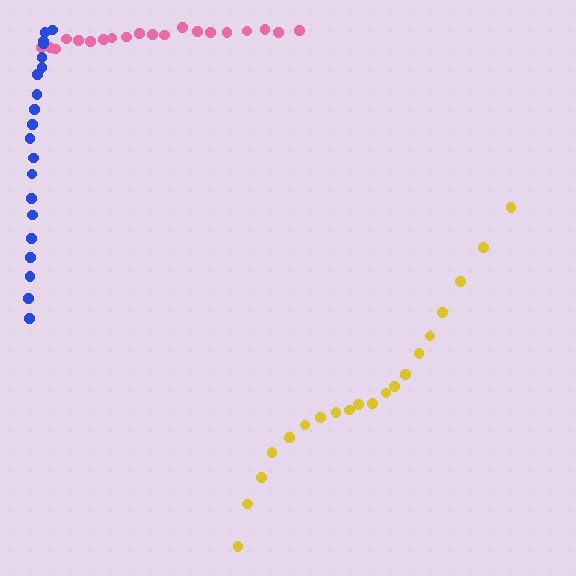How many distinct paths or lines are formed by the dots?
There are 3 distinct paths.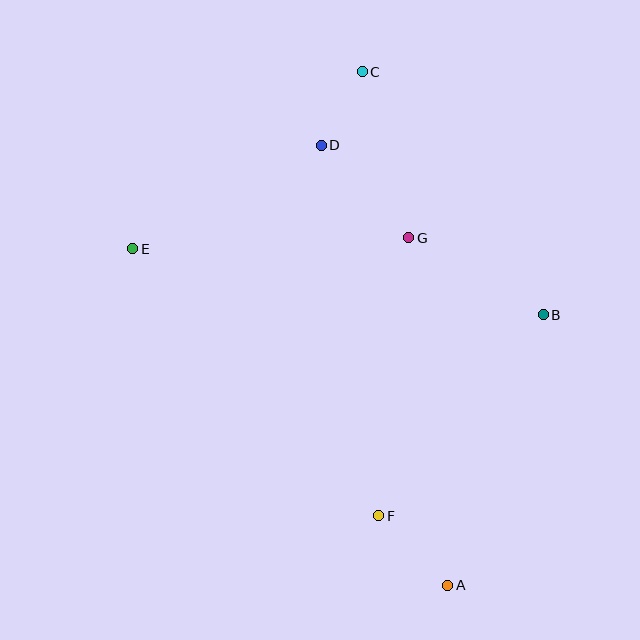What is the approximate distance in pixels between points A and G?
The distance between A and G is approximately 350 pixels.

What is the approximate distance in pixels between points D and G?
The distance between D and G is approximately 127 pixels.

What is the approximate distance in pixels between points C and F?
The distance between C and F is approximately 444 pixels.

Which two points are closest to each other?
Points C and D are closest to each other.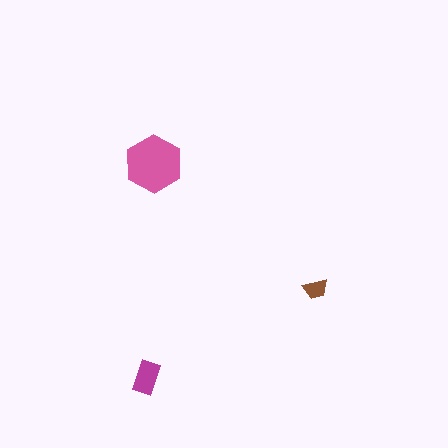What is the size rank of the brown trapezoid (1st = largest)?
3rd.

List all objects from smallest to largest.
The brown trapezoid, the magenta rectangle, the pink hexagon.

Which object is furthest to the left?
The magenta rectangle is leftmost.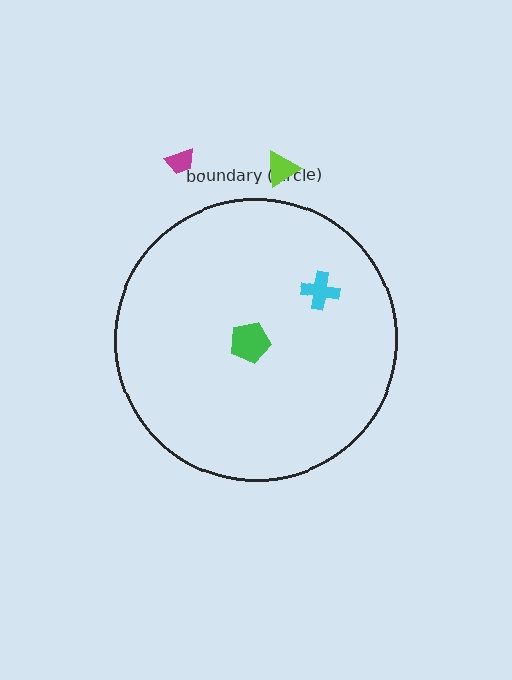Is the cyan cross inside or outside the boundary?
Inside.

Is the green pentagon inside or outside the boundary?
Inside.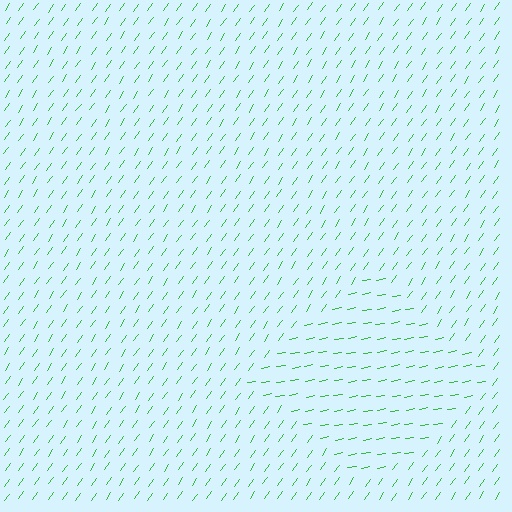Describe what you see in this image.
The image is filled with small green line segments. A diamond region in the image has lines oriented differently from the surrounding lines, creating a visible texture boundary.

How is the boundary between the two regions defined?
The boundary is defined purely by a change in line orientation (approximately 45 degrees difference). All lines are the same color and thickness.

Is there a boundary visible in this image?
Yes, there is a texture boundary formed by a change in line orientation.